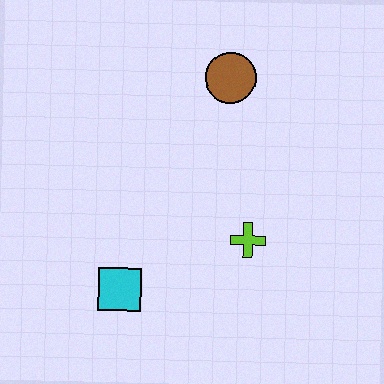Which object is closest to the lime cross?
The cyan square is closest to the lime cross.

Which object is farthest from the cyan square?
The brown circle is farthest from the cyan square.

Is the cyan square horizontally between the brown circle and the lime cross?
No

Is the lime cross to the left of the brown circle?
No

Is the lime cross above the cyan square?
Yes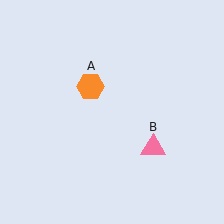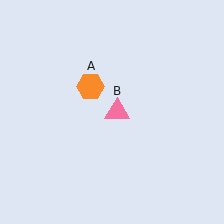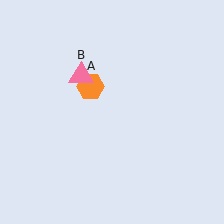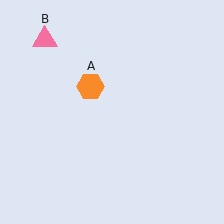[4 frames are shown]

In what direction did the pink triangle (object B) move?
The pink triangle (object B) moved up and to the left.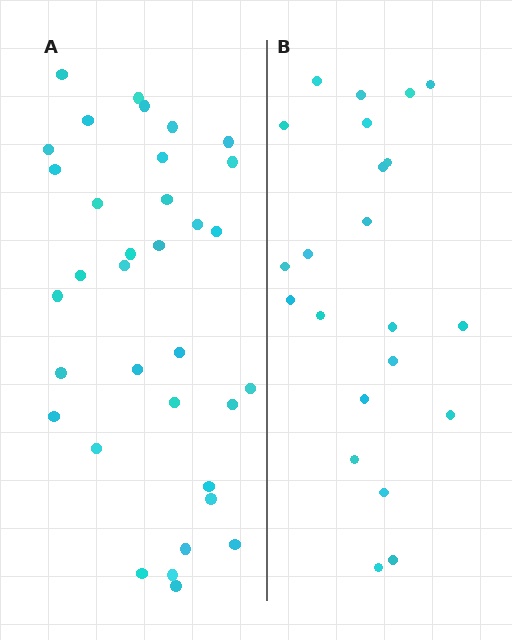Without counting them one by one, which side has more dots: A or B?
Region A (the left region) has more dots.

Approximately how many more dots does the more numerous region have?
Region A has roughly 12 or so more dots than region B.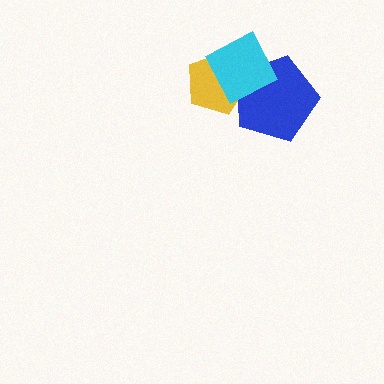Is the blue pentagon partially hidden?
Yes, it is partially covered by another shape.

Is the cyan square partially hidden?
No, no other shape covers it.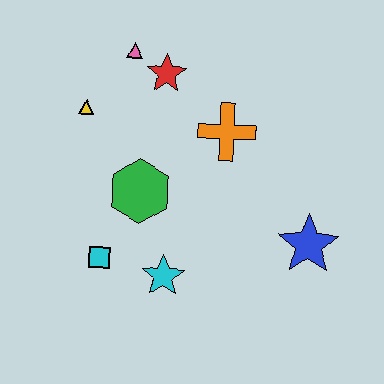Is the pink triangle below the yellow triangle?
No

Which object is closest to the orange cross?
The red star is closest to the orange cross.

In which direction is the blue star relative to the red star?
The blue star is below the red star.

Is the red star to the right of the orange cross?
No